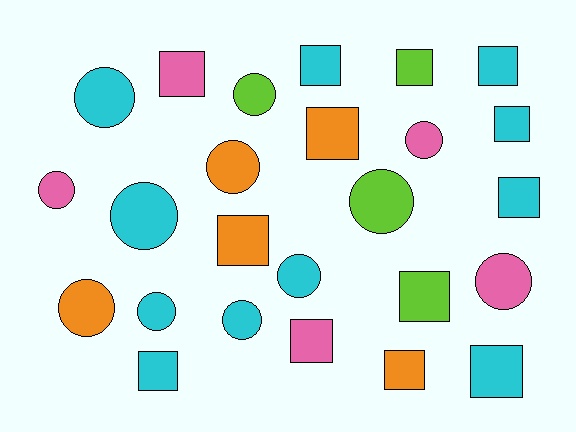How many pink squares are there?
There are 2 pink squares.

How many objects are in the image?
There are 25 objects.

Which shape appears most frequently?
Square, with 13 objects.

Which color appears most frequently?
Cyan, with 11 objects.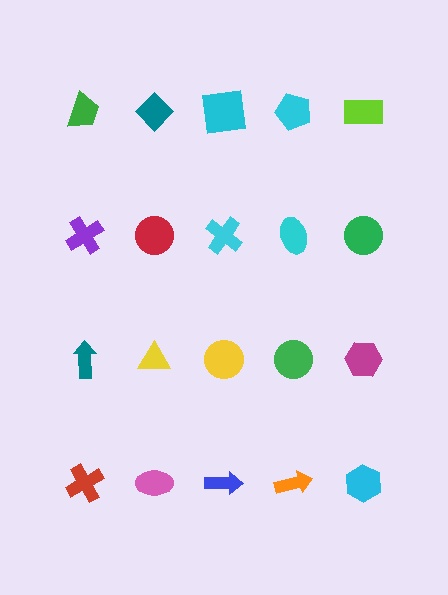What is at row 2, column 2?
A red circle.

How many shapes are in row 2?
5 shapes.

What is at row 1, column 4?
A cyan pentagon.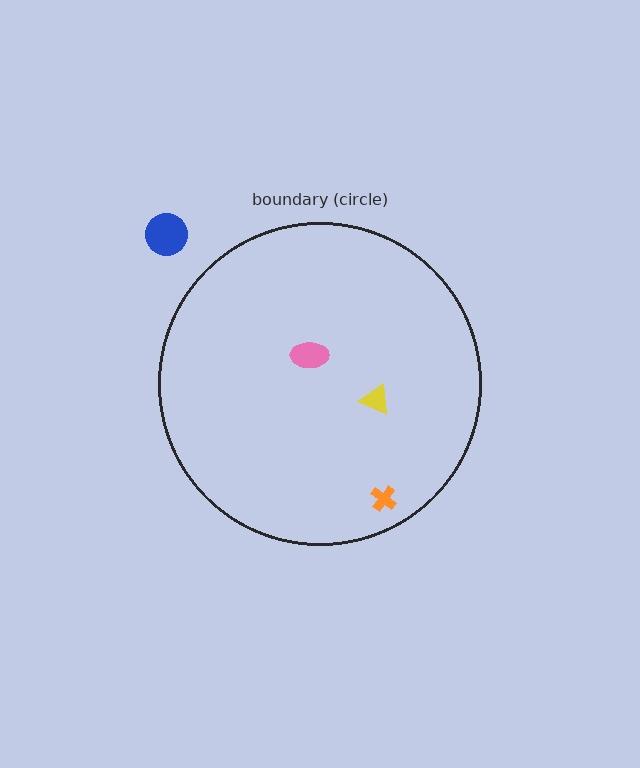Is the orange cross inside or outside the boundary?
Inside.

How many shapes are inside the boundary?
3 inside, 1 outside.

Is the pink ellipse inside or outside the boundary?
Inside.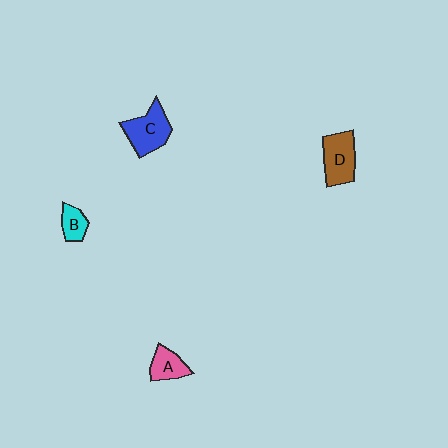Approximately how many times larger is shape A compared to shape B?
Approximately 1.3 times.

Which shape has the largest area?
Shape C (blue).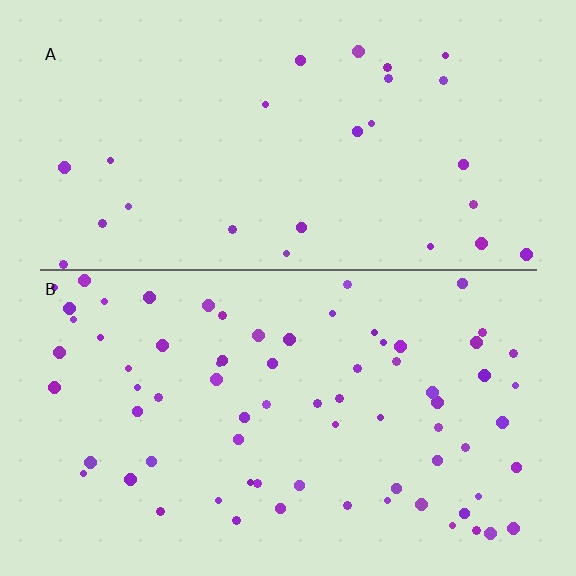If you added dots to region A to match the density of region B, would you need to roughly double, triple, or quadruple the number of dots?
Approximately triple.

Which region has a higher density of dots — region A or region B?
B (the bottom).